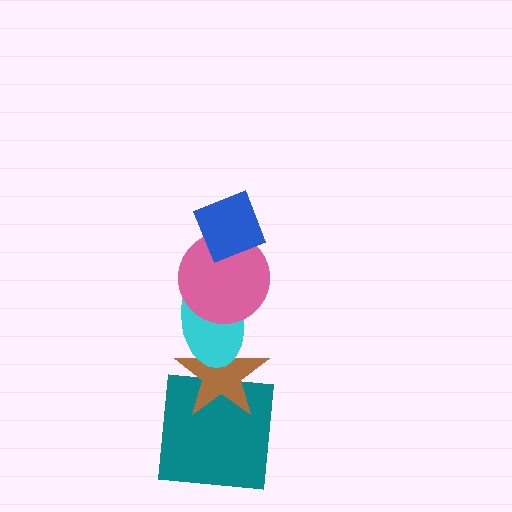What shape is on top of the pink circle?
The blue diamond is on top of the pink circle.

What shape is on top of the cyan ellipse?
The pink circle is on top of the cyan ellipse.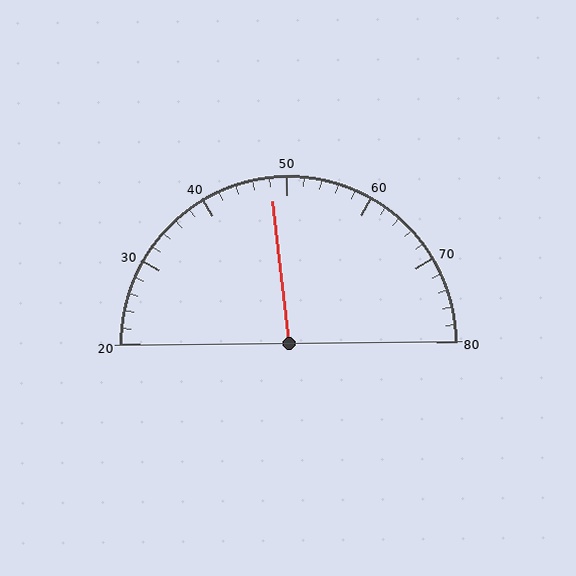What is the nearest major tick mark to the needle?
The nearest major tick mark is 50.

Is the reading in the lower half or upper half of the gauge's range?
The reading is in the lower half of the range (20 to 80).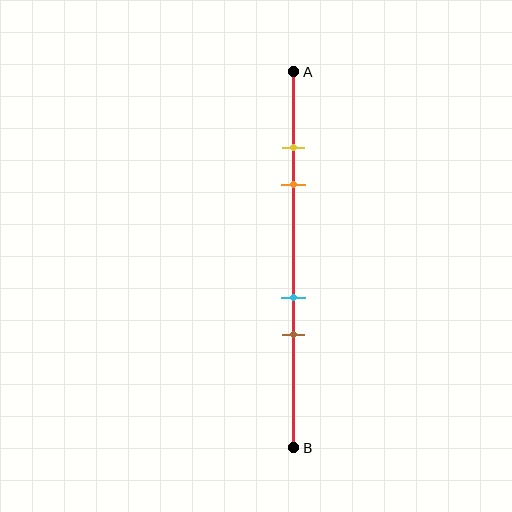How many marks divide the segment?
There are 4 marks dividing the segment.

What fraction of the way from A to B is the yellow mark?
The yellow mark is approximately 20% (0.2) of the way from A to B.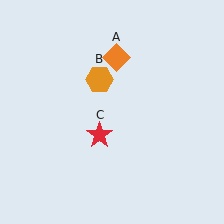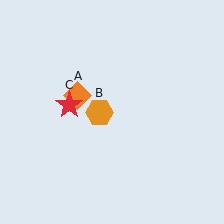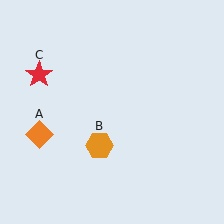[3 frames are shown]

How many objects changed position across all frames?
3 objects changed position: orange diamond (object A), orange hexagon (object B), red star (object C).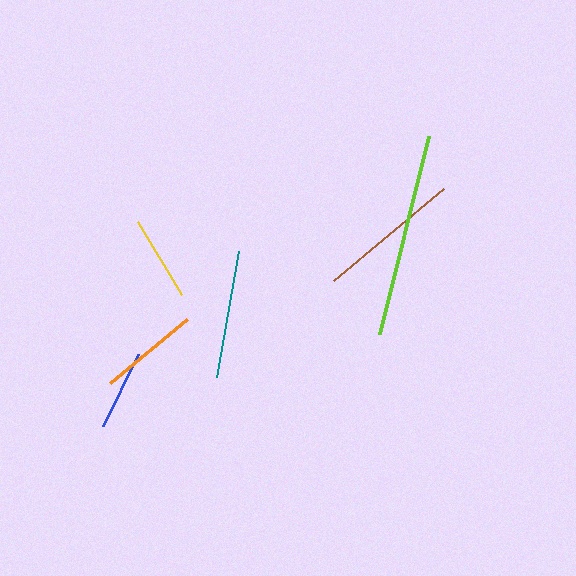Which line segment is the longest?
The lime line is the longest at approximately 204 pixels.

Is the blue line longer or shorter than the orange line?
The orange line is longer than the blue line.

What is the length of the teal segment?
The teal segment is approximately 128 pixels long.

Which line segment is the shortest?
The blue line is the shortest at approximately 80 pixels.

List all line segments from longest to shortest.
From longest to shortest: lime, brown, teal, orange, yellow, blue.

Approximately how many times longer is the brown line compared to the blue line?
The brown line is approximately 1.8 times the length of the blue line.